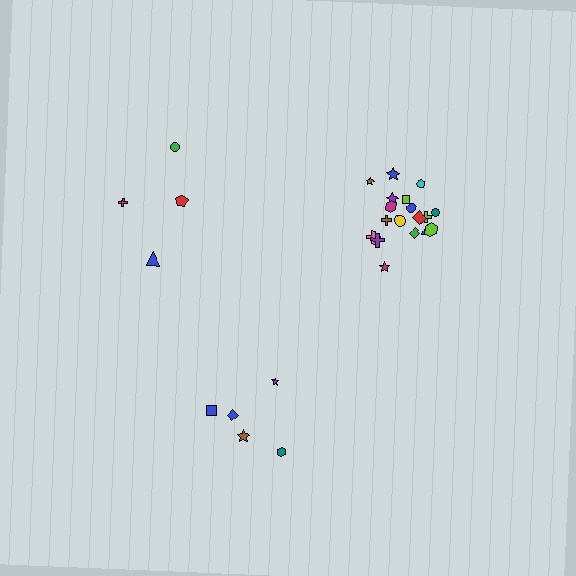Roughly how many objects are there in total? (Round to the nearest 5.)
Roughly 25 objects in total.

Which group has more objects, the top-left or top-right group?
The top-right group.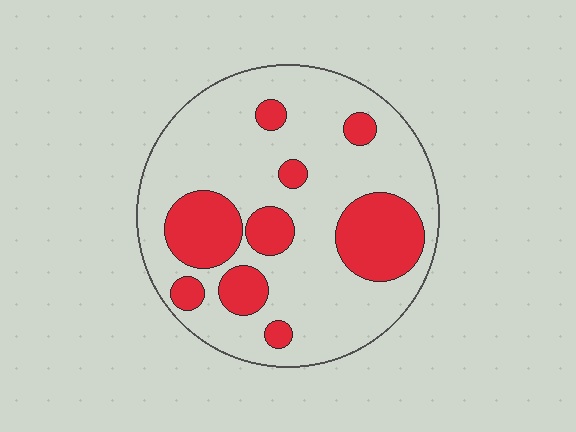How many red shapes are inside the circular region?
9.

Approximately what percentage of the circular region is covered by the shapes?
Approximately 25%.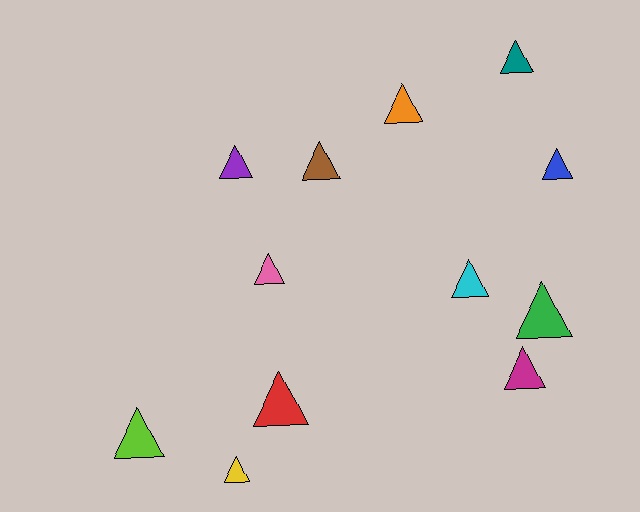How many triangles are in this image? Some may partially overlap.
There are 12 triangles.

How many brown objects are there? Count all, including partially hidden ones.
There is 1 brown object.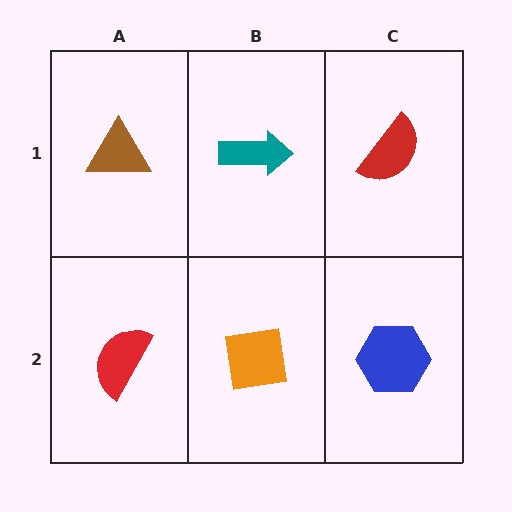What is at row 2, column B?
An orange square.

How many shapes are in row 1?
3 shapes.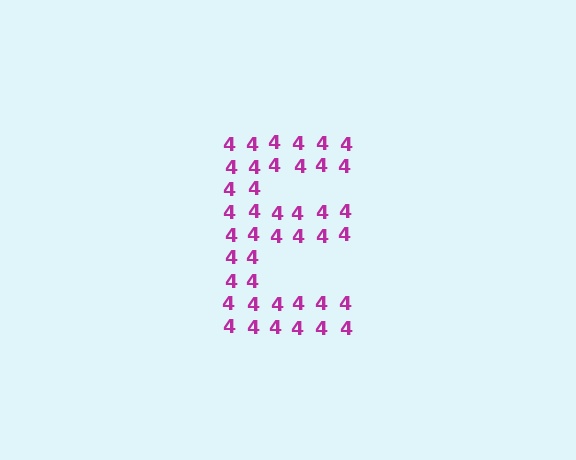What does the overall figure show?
The overall figure shows the letter E.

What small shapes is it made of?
It is made of small digit 4's.